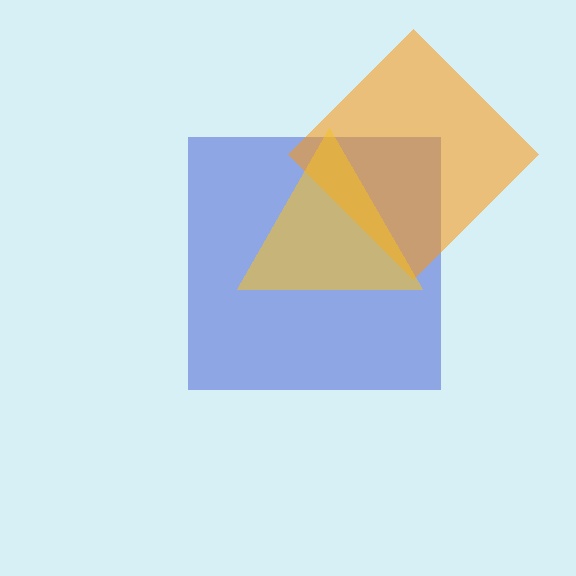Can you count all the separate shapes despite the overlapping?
Yes, there are 3 separate shapes.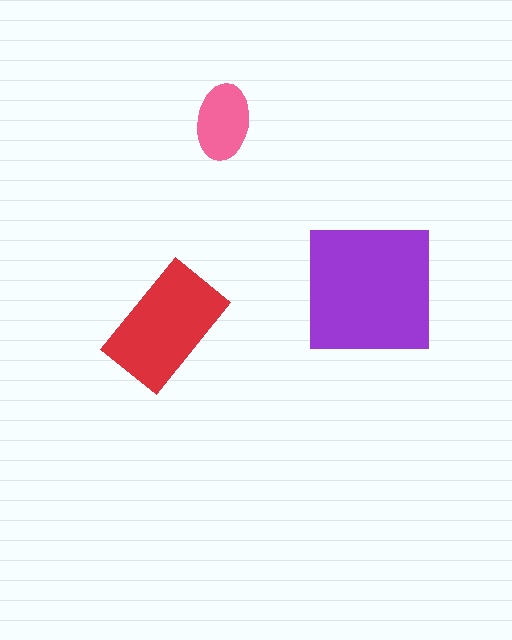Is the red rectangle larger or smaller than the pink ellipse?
Larger.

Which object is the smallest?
The pink ellipse.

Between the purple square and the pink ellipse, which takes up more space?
The purple square.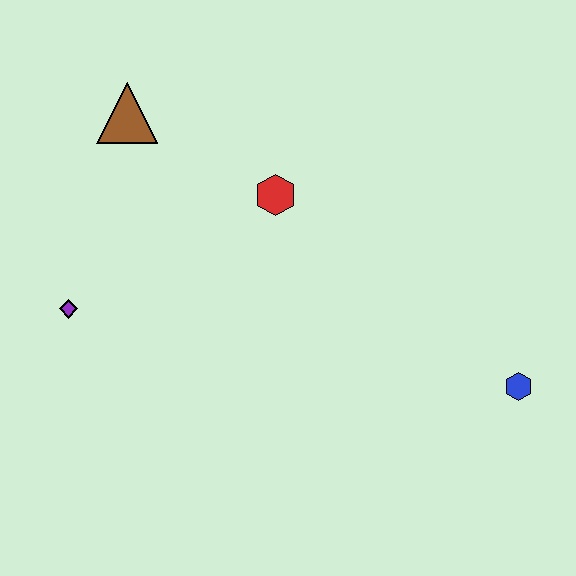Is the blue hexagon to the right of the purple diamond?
Yes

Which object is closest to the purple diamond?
The brown triangle is closest to the purple diamond.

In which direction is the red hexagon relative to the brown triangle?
The red hexagon is to the right of the brown triangle.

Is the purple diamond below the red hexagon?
Yes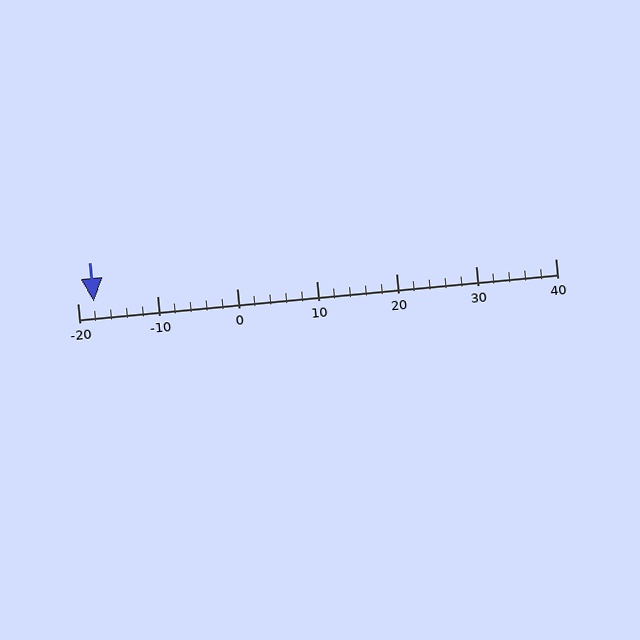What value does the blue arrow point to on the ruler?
The blue arrow points to approximately -18.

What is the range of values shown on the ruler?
The ruler shows values from -20 to 40.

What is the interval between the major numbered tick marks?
The major tick marks are spaced 10 units apart.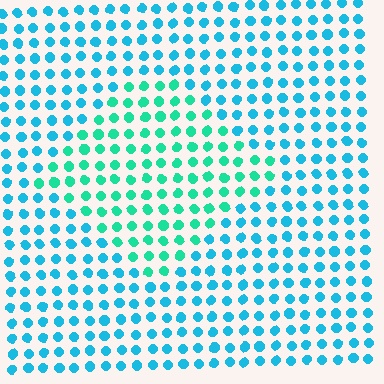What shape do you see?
I see a diamond.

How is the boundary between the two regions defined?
The boundary is defined purely by a slight shift in hue (about 32 degrees). Spacing, size, and orientation are identical on both sides.